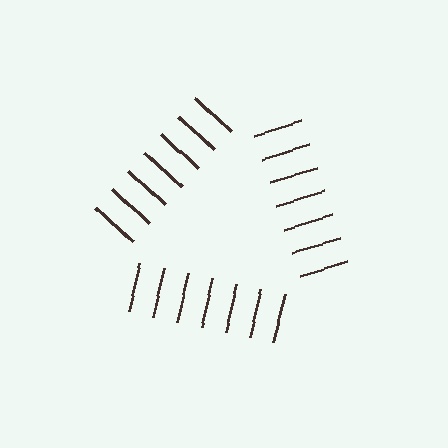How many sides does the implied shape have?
3 sides — the line-ends trace a triangle.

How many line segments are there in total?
21 — 7 along each of the 3 edges.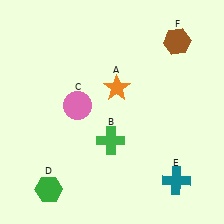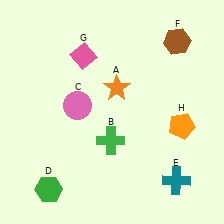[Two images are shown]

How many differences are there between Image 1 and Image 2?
There are 2 differences between the two images.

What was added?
A pink diamond (G), an orange pentagon (H) were added in Image 2.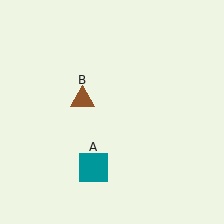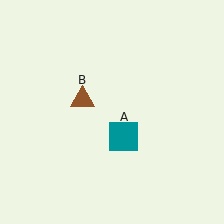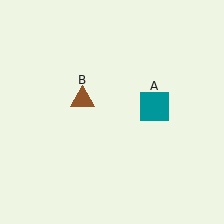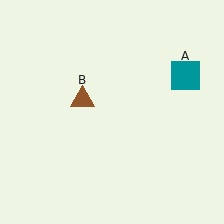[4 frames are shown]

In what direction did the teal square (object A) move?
The teal square (object A) moved up and to the right.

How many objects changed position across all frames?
1 object changed position: teal square (object A).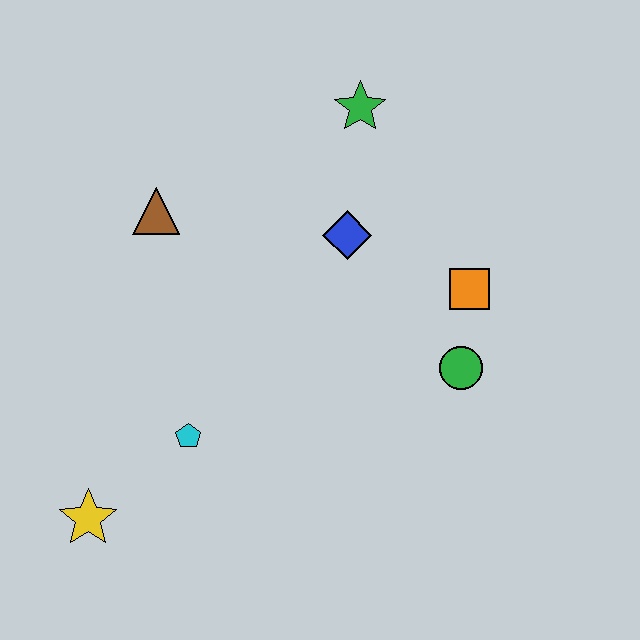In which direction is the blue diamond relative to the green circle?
The blue diamond is above the green circle.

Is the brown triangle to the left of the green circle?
Yes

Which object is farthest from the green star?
The yellow star is farthest from the green star.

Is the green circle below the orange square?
Yes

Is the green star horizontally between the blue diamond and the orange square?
Yes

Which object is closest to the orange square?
The green circle is closest to the orange square.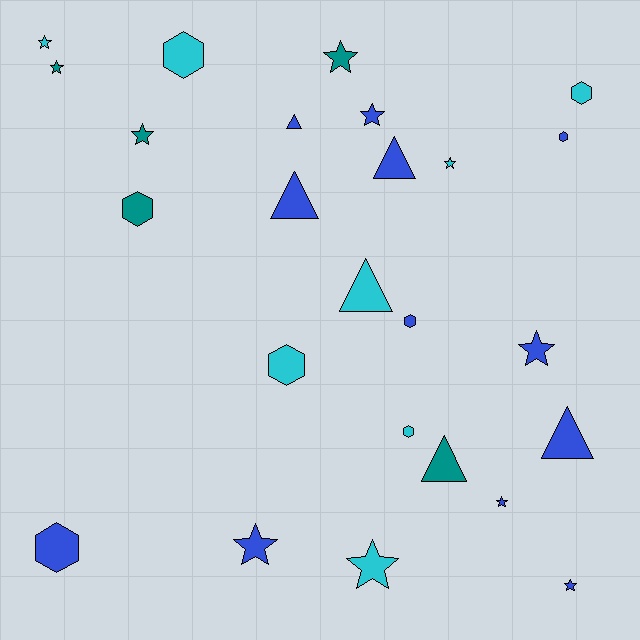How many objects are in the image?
There are 25 objects.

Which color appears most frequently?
Blue, with 12 objects.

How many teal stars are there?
There are 3 teal stars.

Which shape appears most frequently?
Star, with 11 objects.